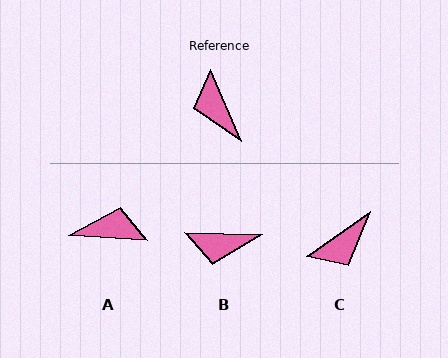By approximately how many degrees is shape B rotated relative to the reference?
Approximately 65 degrees counter-clockwise.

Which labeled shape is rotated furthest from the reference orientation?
A, about 117 degrees away.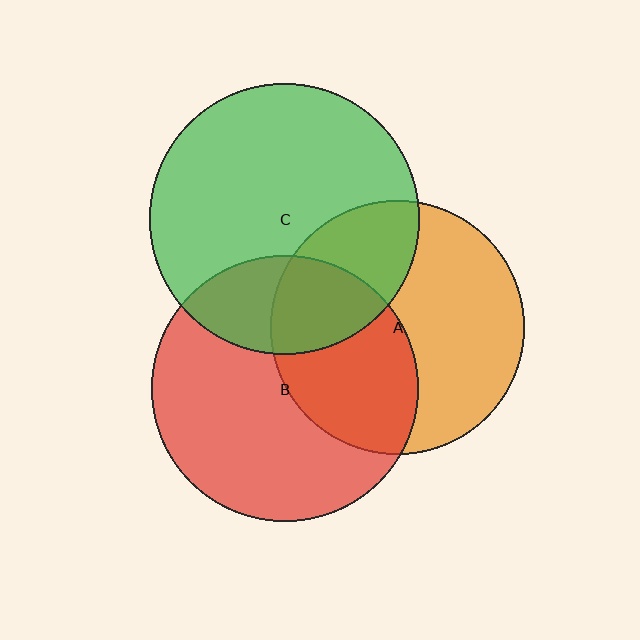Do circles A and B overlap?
Yes.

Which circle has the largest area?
Circle C (green).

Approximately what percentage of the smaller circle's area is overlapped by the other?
Approximately 40%.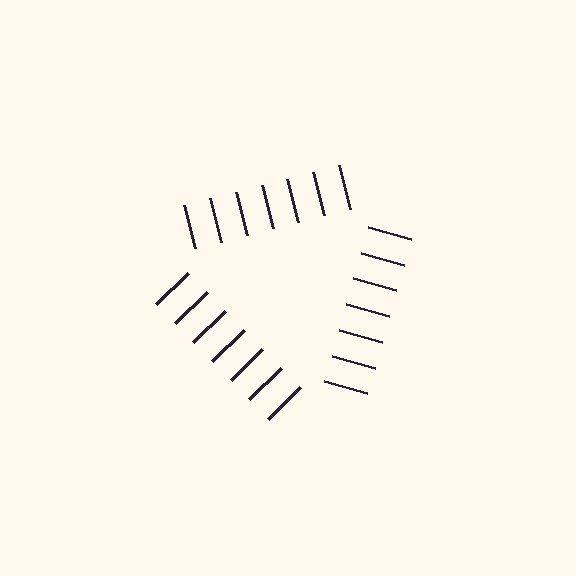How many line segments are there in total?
21 — 7 along each of the 3 edges.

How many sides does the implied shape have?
3 sides — the line-ends trace a triangle.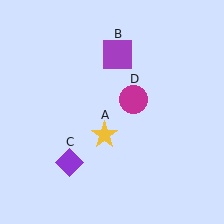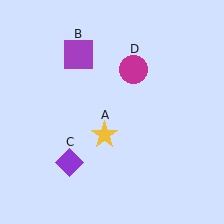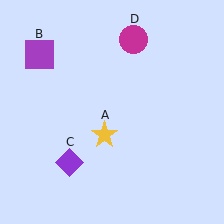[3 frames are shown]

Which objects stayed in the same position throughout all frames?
Yellow star (object A) and purple diamond (object C) remained stationary.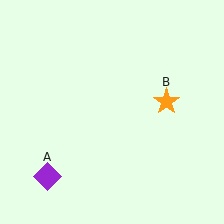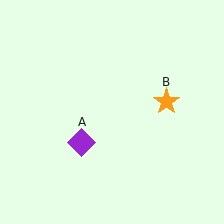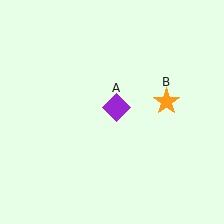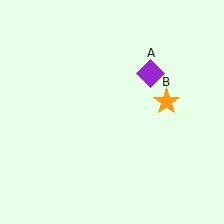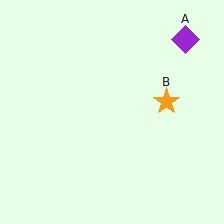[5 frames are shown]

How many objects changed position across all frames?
1 object changed position: purple diamond (object A).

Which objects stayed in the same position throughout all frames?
Orange star (object B) remained stationary.